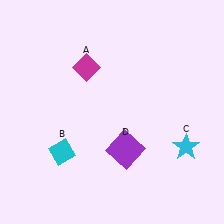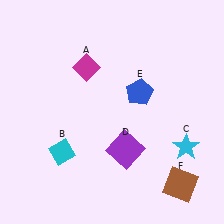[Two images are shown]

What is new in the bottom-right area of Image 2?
A brown square (F) was added in the bottom-right area of Image 2.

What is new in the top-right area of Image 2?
A blue pentagon (E) was added in the top-right area of Image 2.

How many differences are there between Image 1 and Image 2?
There are 2 differences between the two images.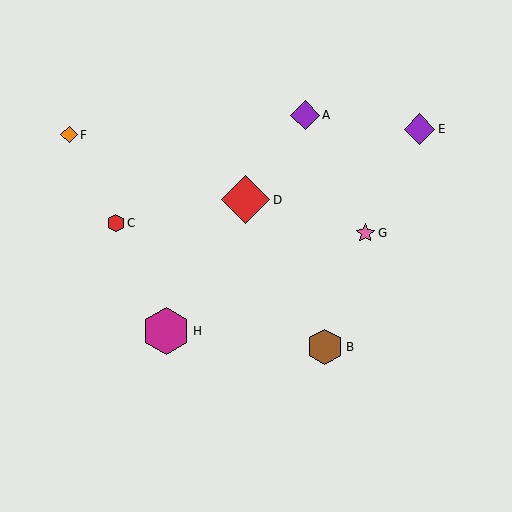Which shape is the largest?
The red diamond (labeled D) is the largest.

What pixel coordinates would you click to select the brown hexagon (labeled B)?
Click at (325, 347) to select the brown hexagon B.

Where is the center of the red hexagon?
The center of the red hexagon is at (116, 223).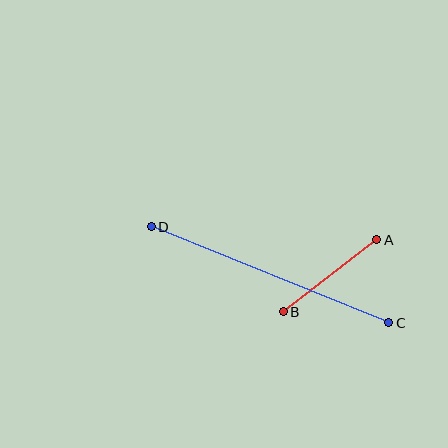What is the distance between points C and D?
The distance is approximately 256 pixels.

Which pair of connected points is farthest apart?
Points C and D are farthest apart.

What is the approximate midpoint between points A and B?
The midpoint is at approximately (330, 276) pixels.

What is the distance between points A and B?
The distance is approximately 118 pixels.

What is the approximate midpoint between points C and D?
The midpoint is at approximately (270, 275) pixels.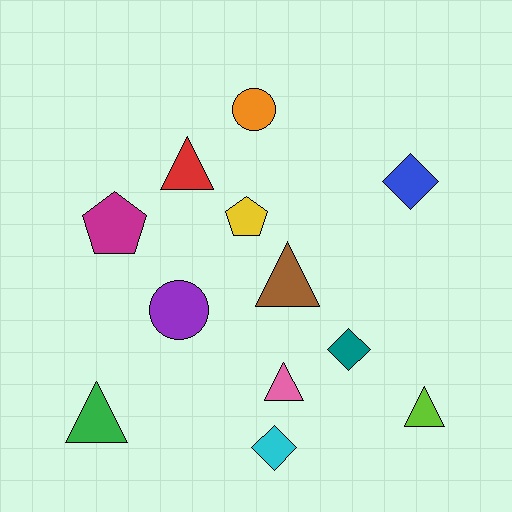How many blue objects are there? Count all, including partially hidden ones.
There is 1 blue object.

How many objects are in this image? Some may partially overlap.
There are 12 objects.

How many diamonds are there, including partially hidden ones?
There are 3 diamonds.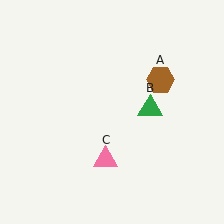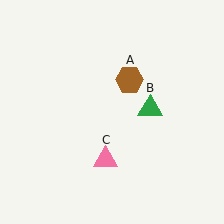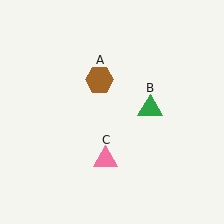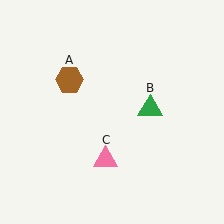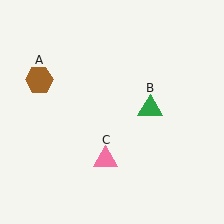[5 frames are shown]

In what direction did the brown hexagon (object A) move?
The brown hexagon (object A) moved left.